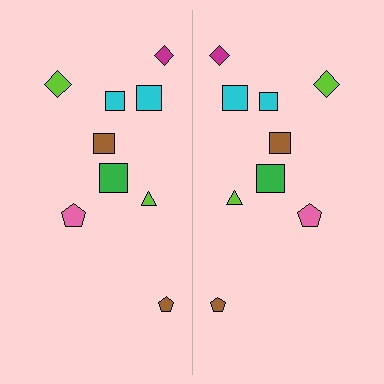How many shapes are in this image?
There are 18 shapes in this image.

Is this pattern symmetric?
Yes, this pattern has bilateral (reflection) symmetry.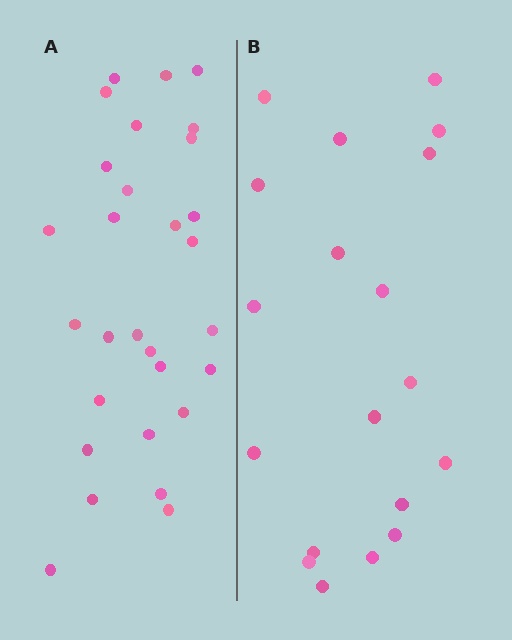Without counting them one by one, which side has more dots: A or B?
Region A (the left region) has more dots.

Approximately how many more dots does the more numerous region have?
Region A has roughly 10 or so more dots than region B.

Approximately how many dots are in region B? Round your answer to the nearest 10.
About 20 dots. (The exact count is 19, which rounds to 20.)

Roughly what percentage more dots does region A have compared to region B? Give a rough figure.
About 55% more.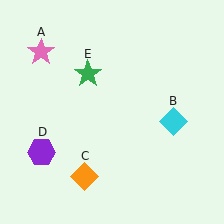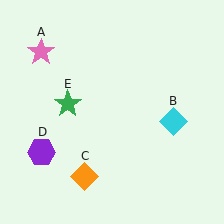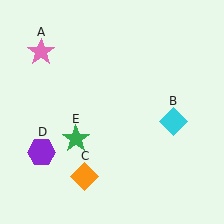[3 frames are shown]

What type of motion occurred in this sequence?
The green star (object E) rotated counterclockwise around the center of the scene.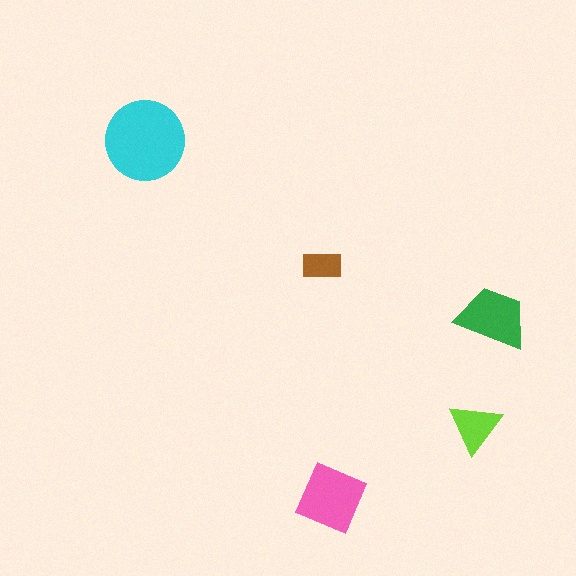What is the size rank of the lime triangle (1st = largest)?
4th.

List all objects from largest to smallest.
The cyan circle, the pink diamond, the green trapezoid, the lime triangle, the brown rectangle.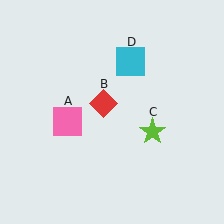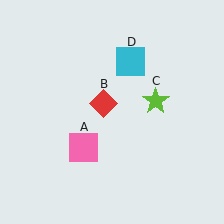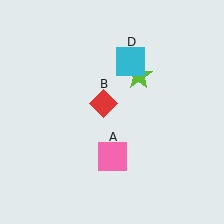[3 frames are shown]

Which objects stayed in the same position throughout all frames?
Red diamond (object B) and cyan square (object D) remained stationary.